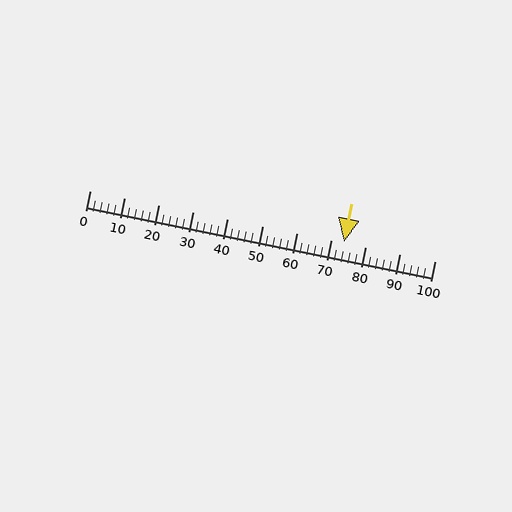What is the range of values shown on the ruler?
The ruler shows values from 0 to 100.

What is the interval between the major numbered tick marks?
The major tick marks are spaced 10 units apart.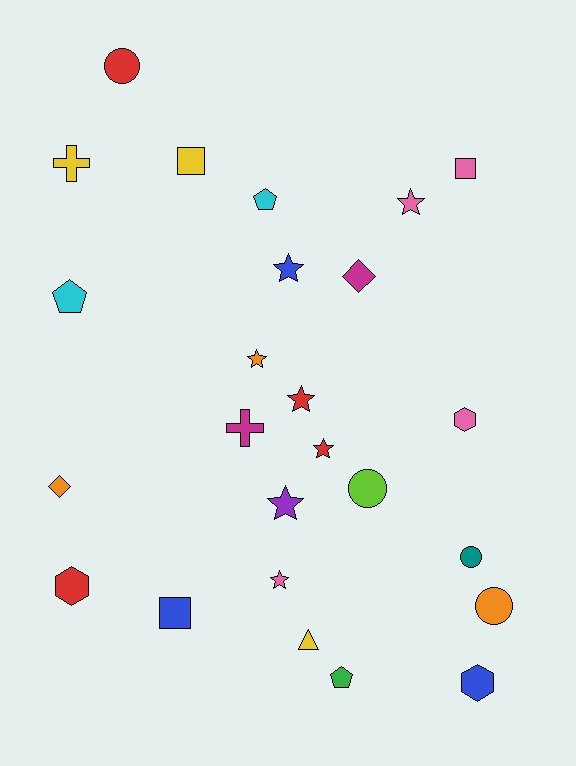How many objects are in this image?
There are 25 objects.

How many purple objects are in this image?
There is 1 purple object.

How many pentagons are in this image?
There are 3 pentagons.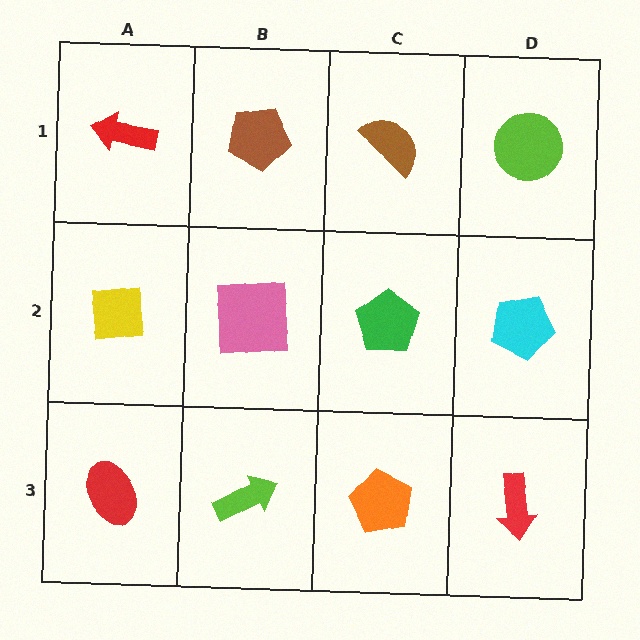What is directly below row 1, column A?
A yellow square.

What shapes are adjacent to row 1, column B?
A pink square (row 2, column B), a red arrow (row 1, column A), a brown semicircle (row 1, column C).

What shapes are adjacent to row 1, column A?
A yellow square (row 2, column A), a brown pentagon (row 1, column B).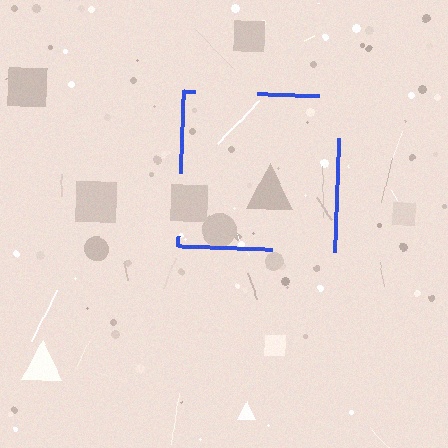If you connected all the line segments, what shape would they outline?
They would outline a square.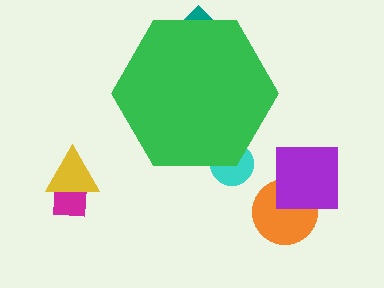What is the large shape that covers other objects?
A green hexagon.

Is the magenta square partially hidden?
No, the magenta square is fully visible.